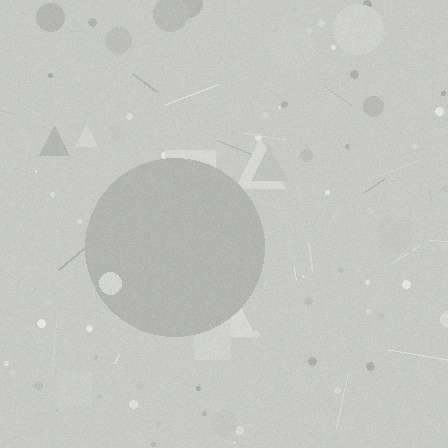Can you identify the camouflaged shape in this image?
The camouflaged shape is a circle.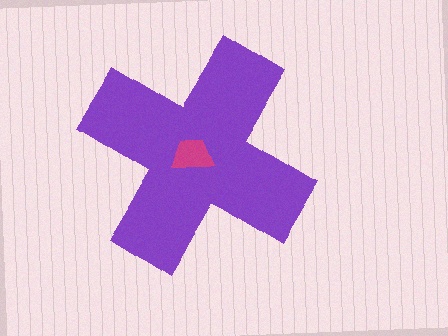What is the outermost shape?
The purple cross.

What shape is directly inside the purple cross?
The magenta trapezoid.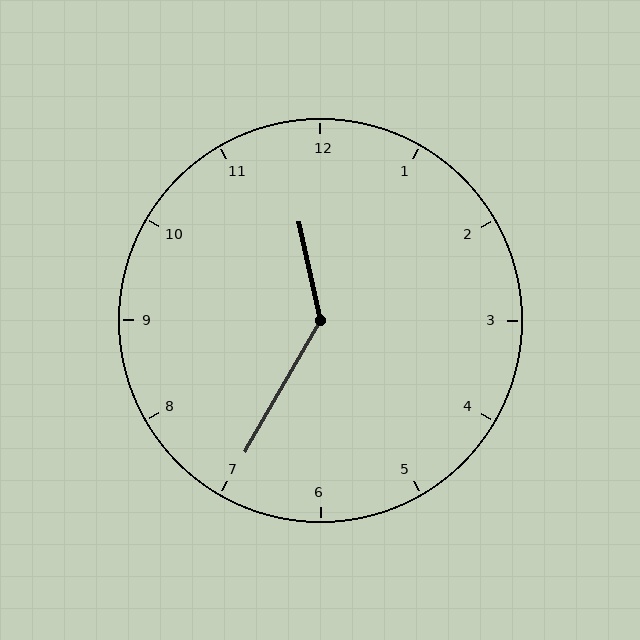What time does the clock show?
11:35.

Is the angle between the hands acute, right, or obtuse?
It is obtuse.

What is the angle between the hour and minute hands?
Approximately 138 degrees.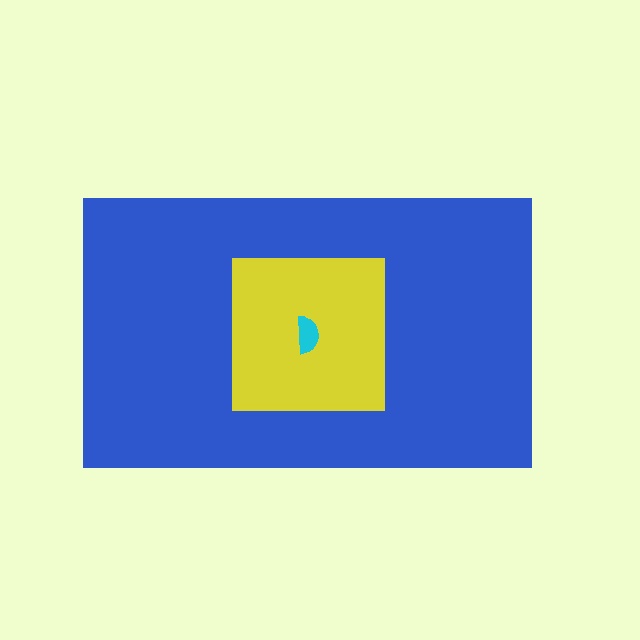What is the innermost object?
The cyan semicircle.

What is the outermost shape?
The blue rectangle.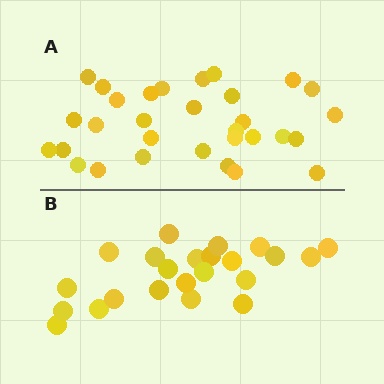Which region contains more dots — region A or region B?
Region A (the top region) has more dots.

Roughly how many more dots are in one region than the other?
Region A has roughly 8 or so more dots than region B.